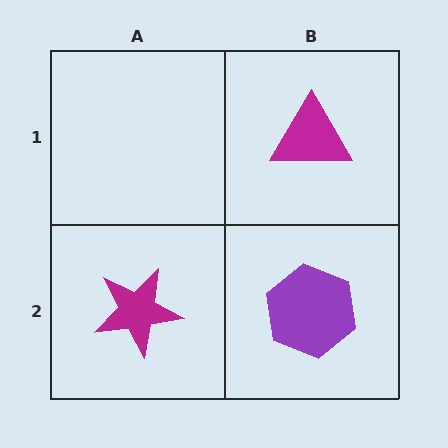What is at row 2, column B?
A purple hexagon.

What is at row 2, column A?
A magenta star.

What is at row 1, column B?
A magenta triangle.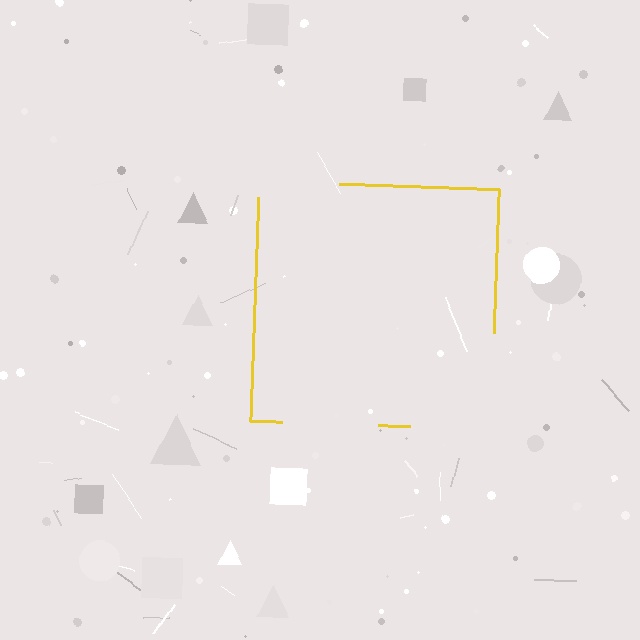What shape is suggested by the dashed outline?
The dashed outline suggests a square.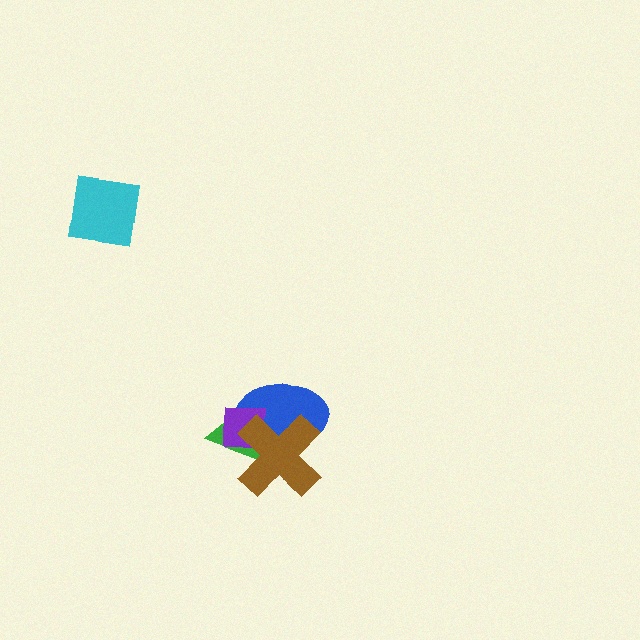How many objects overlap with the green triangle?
3 objects overlap with the green triangle.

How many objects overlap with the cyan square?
0 objects overlap with the cyan square.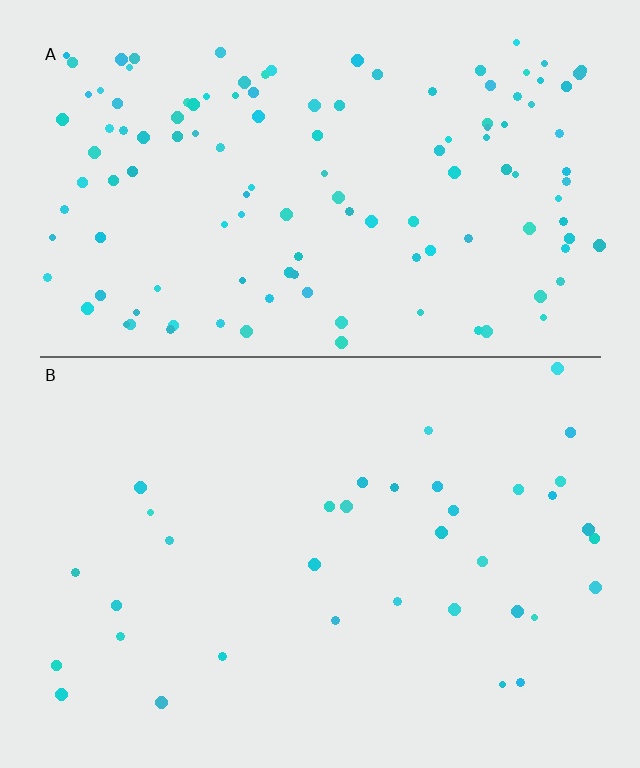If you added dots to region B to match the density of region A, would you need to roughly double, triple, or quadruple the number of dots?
Approximately quadruple.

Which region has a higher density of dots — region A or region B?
A (the top).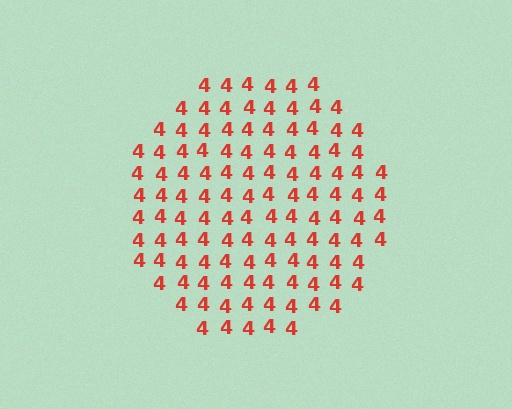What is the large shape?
The large shape is a circle.